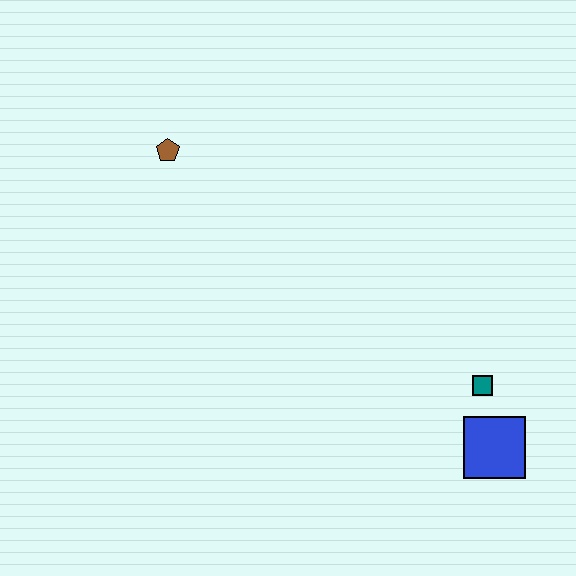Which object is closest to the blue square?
The teal square is closest to the blue square.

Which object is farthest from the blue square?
The brown pentagon is farthest from the blue square.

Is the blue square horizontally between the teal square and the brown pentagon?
No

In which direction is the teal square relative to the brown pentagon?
The teal square is to the right of the brown pentagon.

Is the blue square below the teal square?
Yes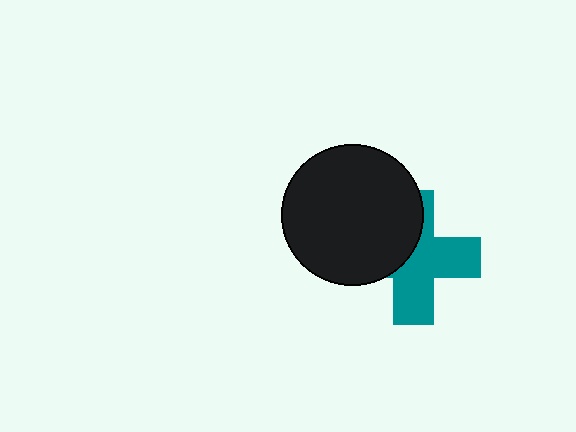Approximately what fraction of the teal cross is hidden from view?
Roughly 42% of the teal cross is hidden behind the black circle.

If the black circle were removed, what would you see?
You would see the complete teal cross.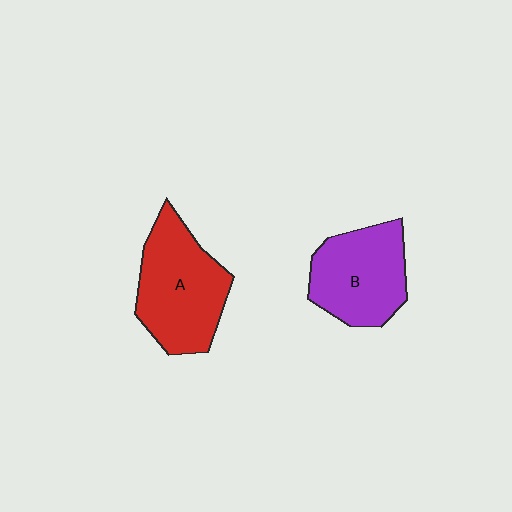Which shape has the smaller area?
Shape B (purple).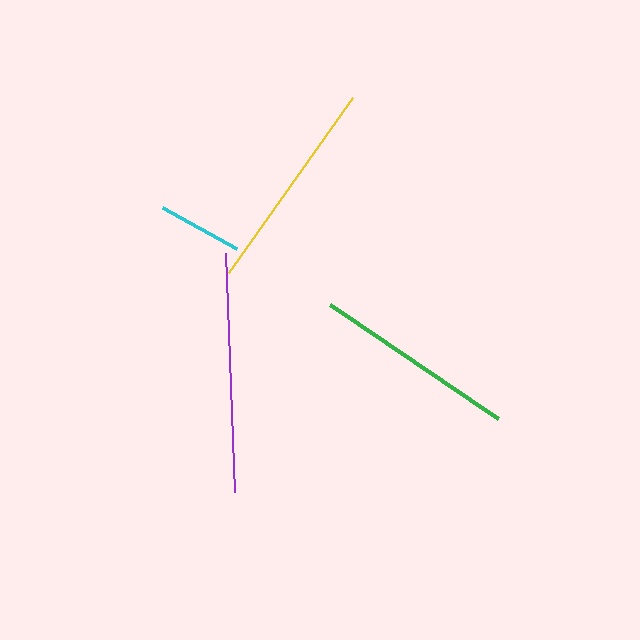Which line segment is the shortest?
The cyan line is the shortest at approximately 85 pixels.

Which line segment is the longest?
The purple line is the longest at approximately 239 pixels.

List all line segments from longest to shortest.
From longest to shortest: purple, yellow, green, cyan.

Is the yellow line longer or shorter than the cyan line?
The yellow line is longer than the cyan line.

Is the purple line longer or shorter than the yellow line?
The purple line is longer than the yellow line.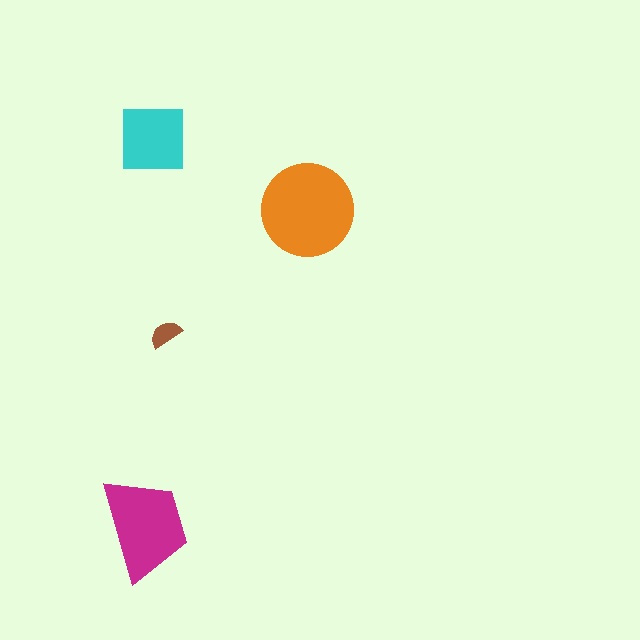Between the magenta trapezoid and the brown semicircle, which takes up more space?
The magenta trapezoid.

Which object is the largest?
The orange circle.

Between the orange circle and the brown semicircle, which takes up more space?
The orange circle.